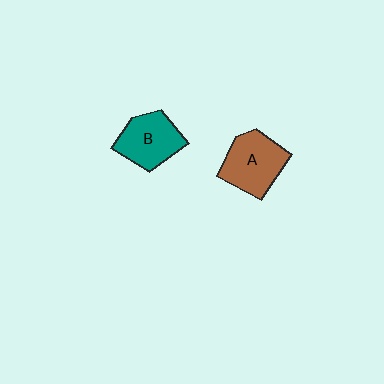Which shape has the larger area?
Shape A (brown).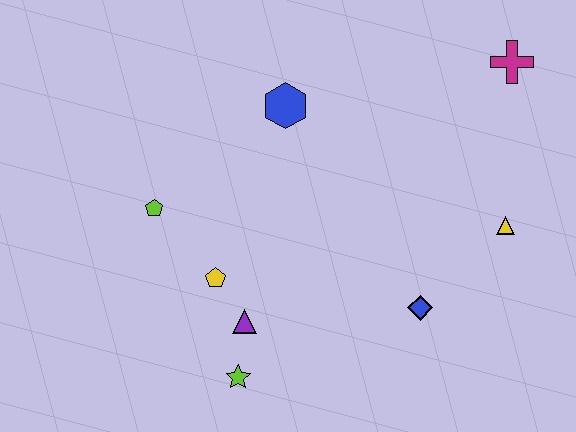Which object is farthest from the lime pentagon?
The magenta cross is farthest from the lime pentagon.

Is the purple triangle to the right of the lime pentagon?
Yes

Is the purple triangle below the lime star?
No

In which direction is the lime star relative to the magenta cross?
The lime star is below the magenta cross.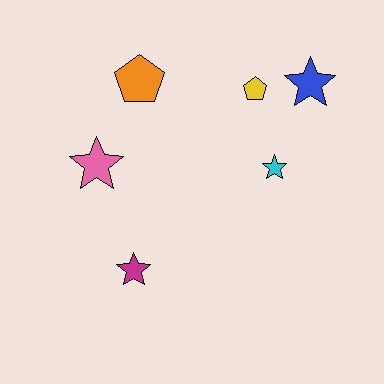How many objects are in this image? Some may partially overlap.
There are 6 objects.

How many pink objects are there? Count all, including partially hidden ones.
There is 1 pink object.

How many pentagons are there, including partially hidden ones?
There are 2 pentagons.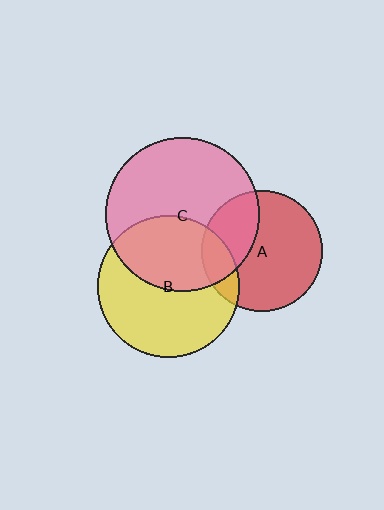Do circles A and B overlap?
Yes.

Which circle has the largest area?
Circle C (pink).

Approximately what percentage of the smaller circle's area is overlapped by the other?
Approximately 15%.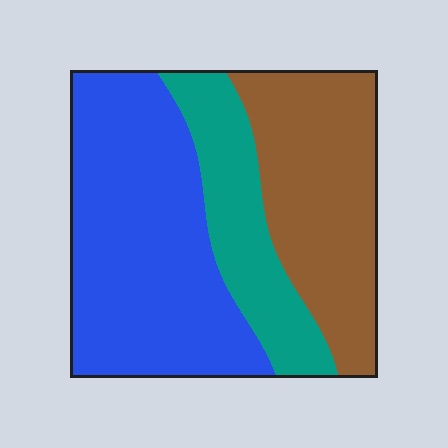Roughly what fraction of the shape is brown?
Brown covers about 35% of the shape.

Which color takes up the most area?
Blue, at roughly 45%.